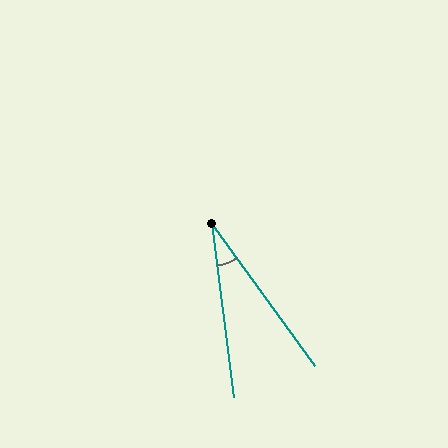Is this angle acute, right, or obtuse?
It is acute.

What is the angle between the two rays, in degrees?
Approximately 29 degrees.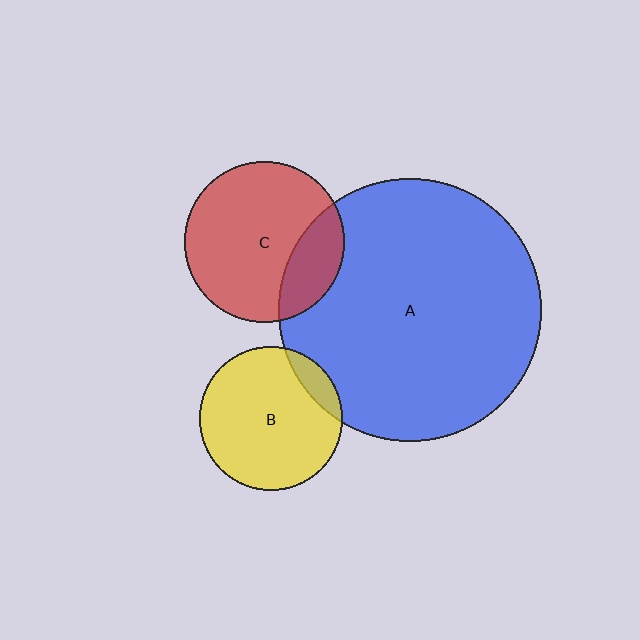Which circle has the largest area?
Circle A (blue).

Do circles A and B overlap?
Yes.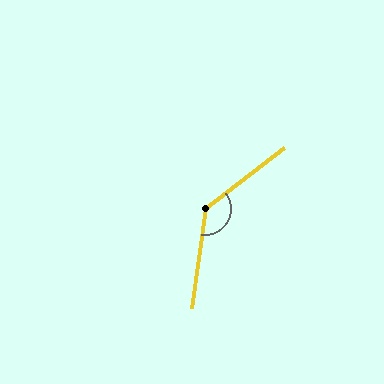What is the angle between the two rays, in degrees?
Approximately 135 degrees.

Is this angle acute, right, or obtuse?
It is obtuse.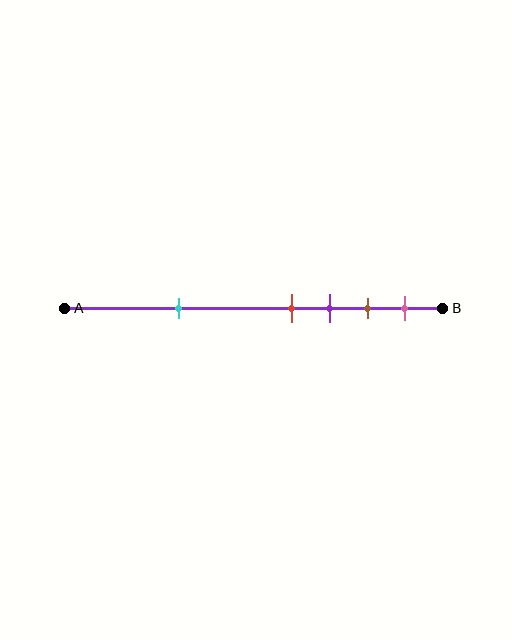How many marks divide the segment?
There are 5 marks dividing the segment.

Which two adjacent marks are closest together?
The red and purple marks are the closest adjacent pair.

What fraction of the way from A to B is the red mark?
The red mark is approximately 60% (0.6) of the way from A to B.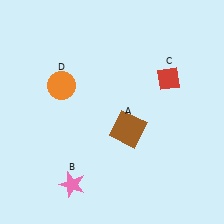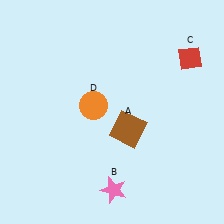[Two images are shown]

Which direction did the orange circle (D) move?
The orange circle (D) moved right.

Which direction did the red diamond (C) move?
The red diamond (C) moved right.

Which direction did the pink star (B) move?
The pink star (B) moved right.